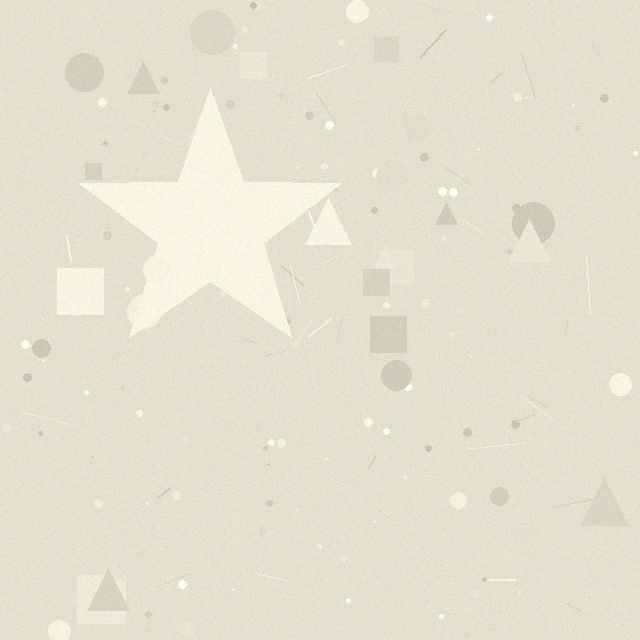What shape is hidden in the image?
A star is hidden in the image.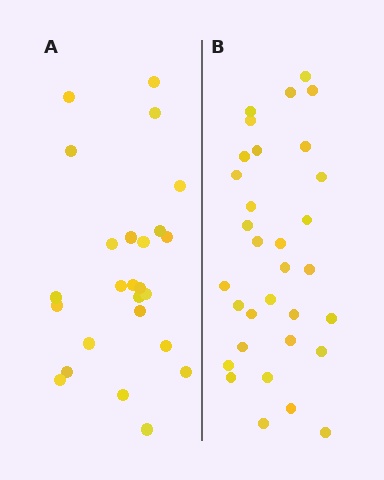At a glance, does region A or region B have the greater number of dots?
Region B (the right region) has more dots.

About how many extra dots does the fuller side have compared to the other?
Region B has roughly 8 or so more dots than region A.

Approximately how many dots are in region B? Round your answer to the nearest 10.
About 30 dots. (The exact count is 32, which rounds to 30.)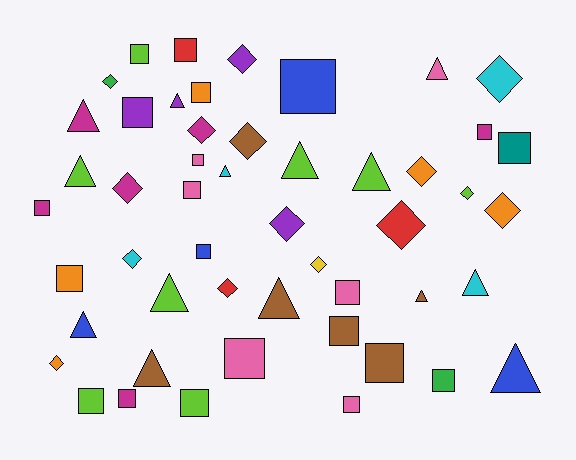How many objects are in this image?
There are 50 objects.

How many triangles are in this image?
There are 14 triangles.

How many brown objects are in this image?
There are 6 brown objects.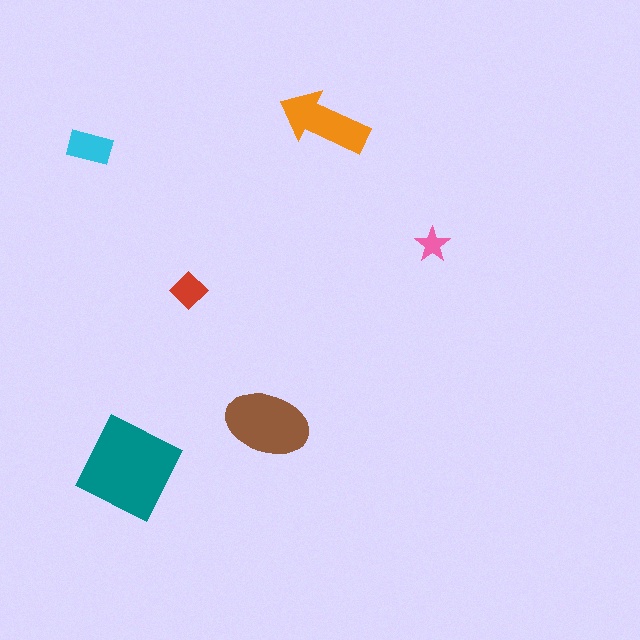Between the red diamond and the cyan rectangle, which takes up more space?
The cyan rectangle.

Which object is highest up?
The orange arrow is topmost.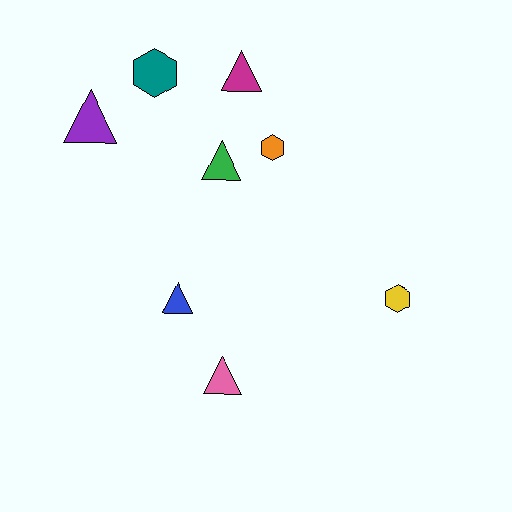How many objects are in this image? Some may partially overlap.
There are 8 objects.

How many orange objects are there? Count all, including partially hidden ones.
There is 1 orange object.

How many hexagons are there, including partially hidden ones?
There are 3 hexagons.